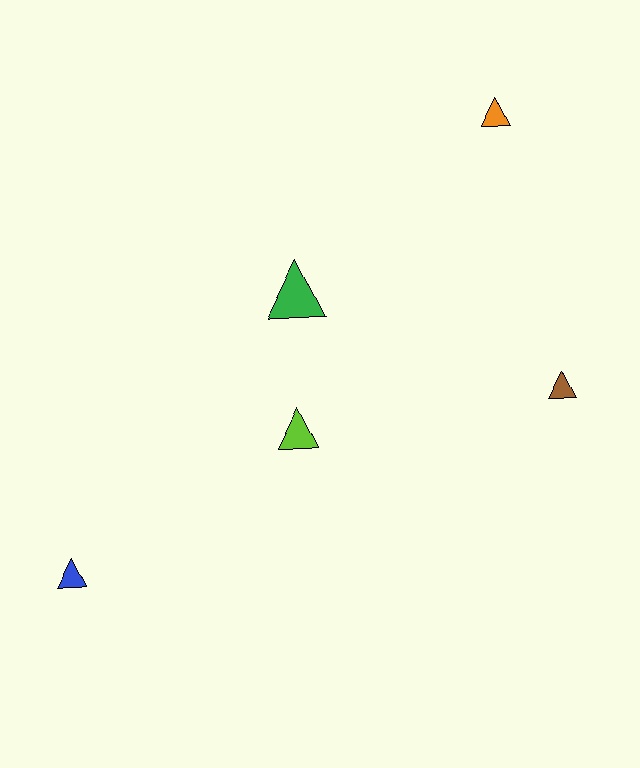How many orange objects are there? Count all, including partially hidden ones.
There is 1 orange object.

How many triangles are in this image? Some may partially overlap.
There are 5 triangles.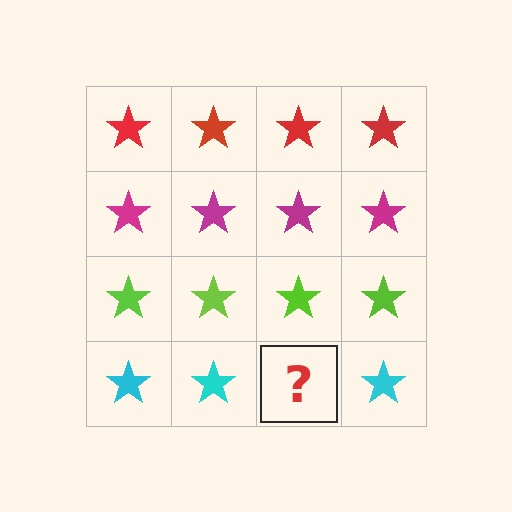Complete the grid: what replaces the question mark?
The question mark should be replaced with a cyan star.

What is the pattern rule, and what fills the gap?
The rule is that each row has a consistent color. The gap should be filled with a cyan star.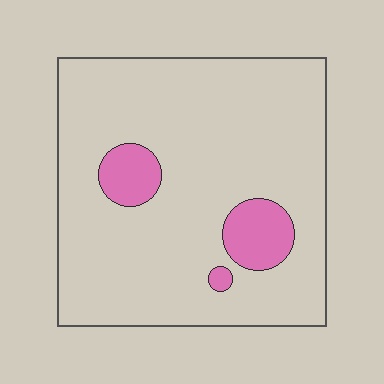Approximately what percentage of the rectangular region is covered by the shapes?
Approximately 10%.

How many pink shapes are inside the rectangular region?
3.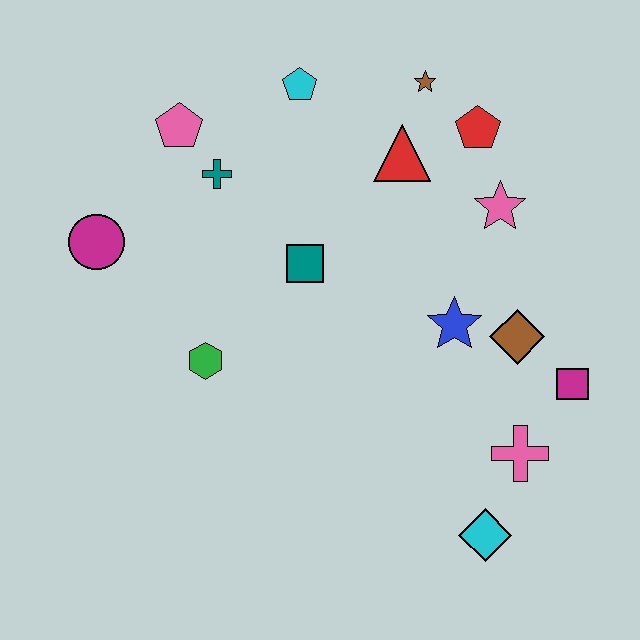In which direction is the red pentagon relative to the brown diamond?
The red pentagon is above the brown diamond.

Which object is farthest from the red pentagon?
The cyan diamond is farthest from the red pentagon.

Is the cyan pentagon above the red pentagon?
Yes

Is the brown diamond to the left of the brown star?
No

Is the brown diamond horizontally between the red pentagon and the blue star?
No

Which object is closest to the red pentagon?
The brown star is closest to the red pentagon.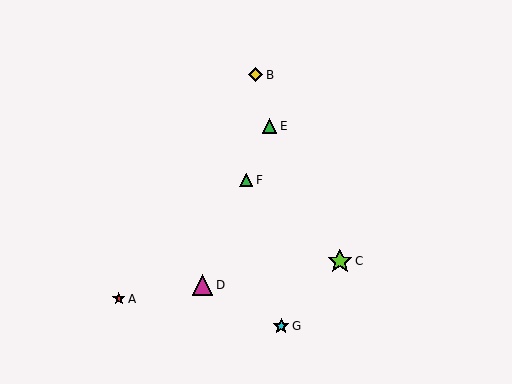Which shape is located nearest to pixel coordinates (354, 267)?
The lime star (labeled C) at (340, 261) is nearest to that location.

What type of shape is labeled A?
Shape A is a red star.